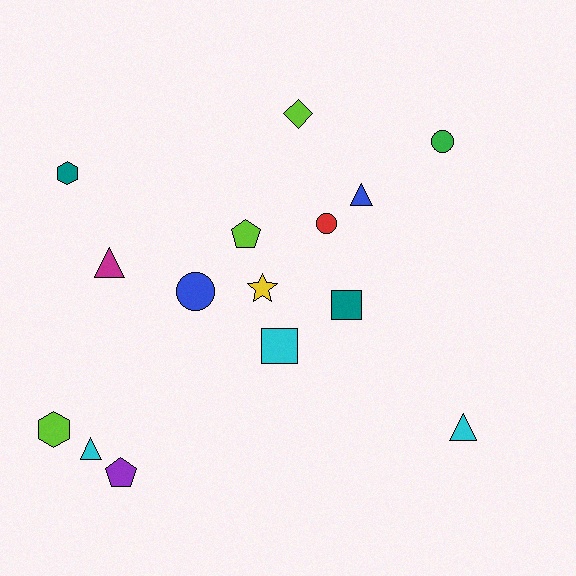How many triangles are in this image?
There are 4 triangles.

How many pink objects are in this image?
There are no pink objects.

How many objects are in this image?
There are 15 objects.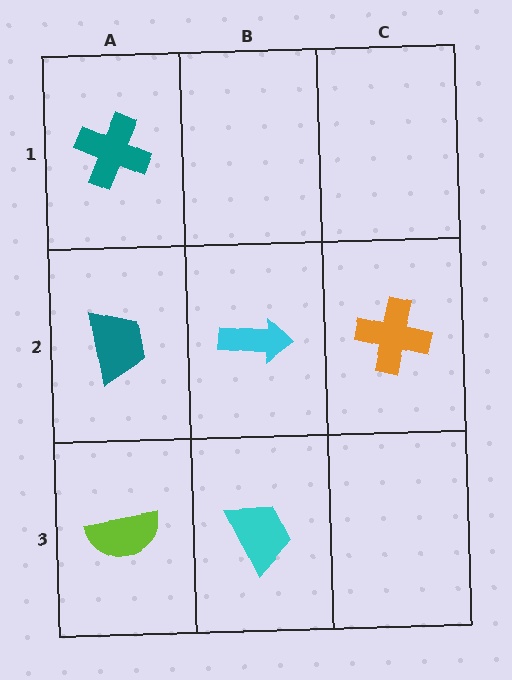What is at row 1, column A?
A teal cross.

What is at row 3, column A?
A lime semicircle.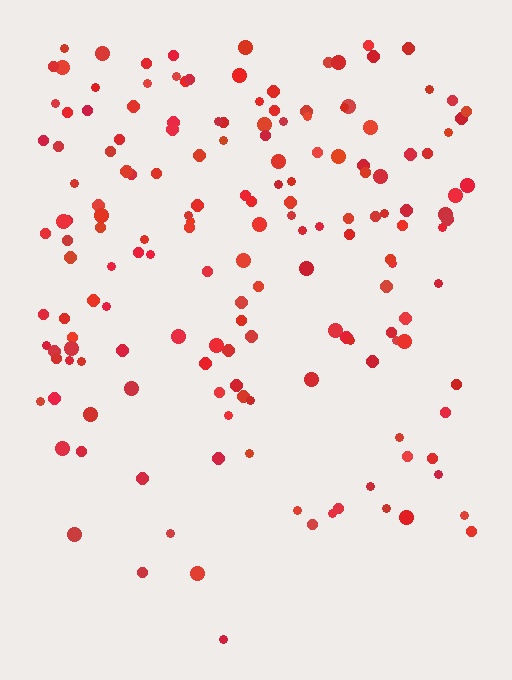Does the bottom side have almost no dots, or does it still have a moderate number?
Still a moderate number, just noticeably fewer than the top.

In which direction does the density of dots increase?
From bottom to top, with the top side densest.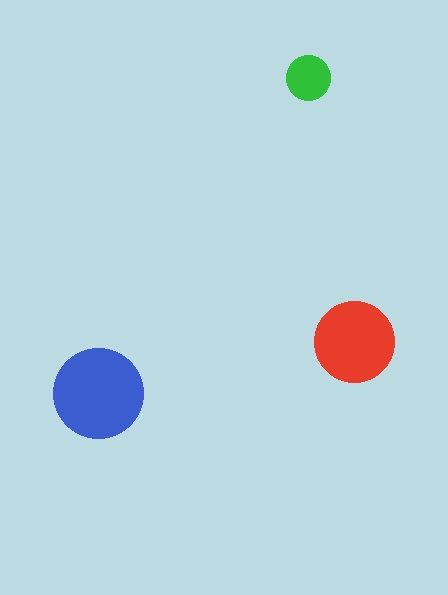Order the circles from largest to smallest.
the blue one, the red one, the green one.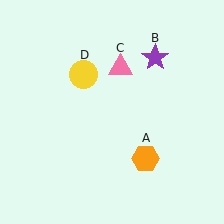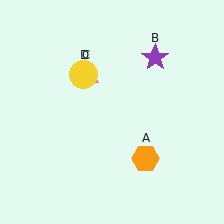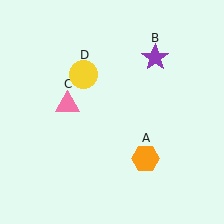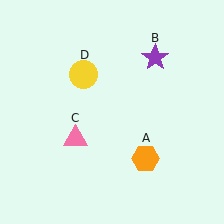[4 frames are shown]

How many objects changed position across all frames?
1 object changed position: pink triangle (object C).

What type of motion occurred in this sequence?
The pink triangle (object C) rotated counterclockwise around the center of the scene.